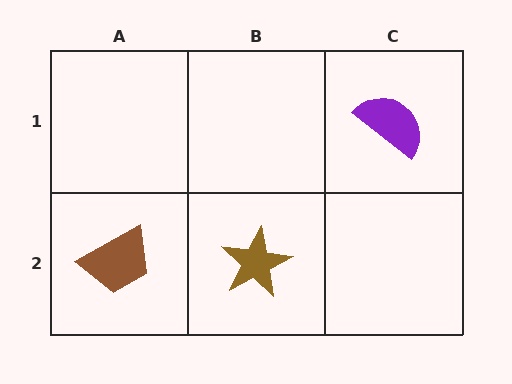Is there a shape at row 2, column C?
No, that cell is empty.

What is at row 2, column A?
A brown trapezoid.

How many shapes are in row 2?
2 shapes.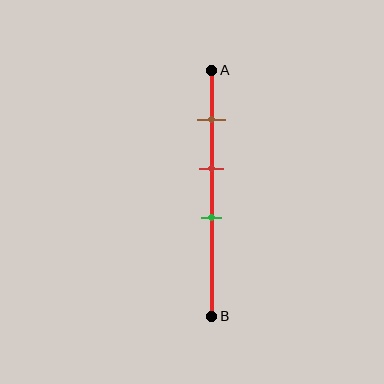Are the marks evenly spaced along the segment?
Yes, the marks are approximately evenly spaced.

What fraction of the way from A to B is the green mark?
The green mark is approximately 60% (0.6) of the way from A to B.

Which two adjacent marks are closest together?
The red and green marks are the closest adjacent pair.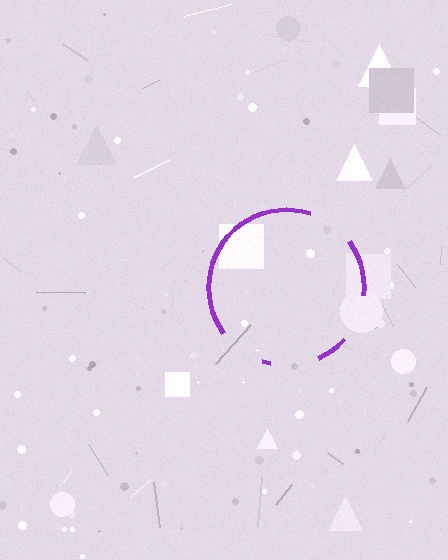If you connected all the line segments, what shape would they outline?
They would outline a circle.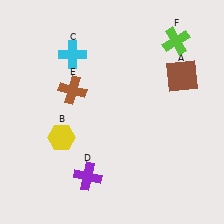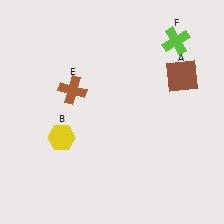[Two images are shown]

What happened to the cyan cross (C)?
The cyan cross (C) was removed in Image 2. It was in the top-left area of Image 1.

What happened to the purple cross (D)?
The purple cross (D) was removed in Image 2. It was in the bottom-left area of Image 1.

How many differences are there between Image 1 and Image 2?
There are 2 differences between the two images.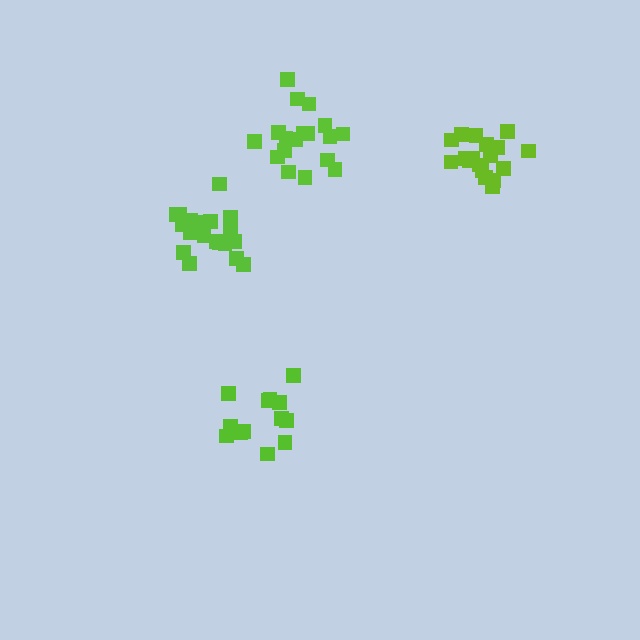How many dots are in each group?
Group 1: 13 dots, Group 2: 18 dots, Group 3: 18 dots, Group 4: 19 dots (68 total).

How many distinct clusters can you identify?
There are 4 distinct clusters.